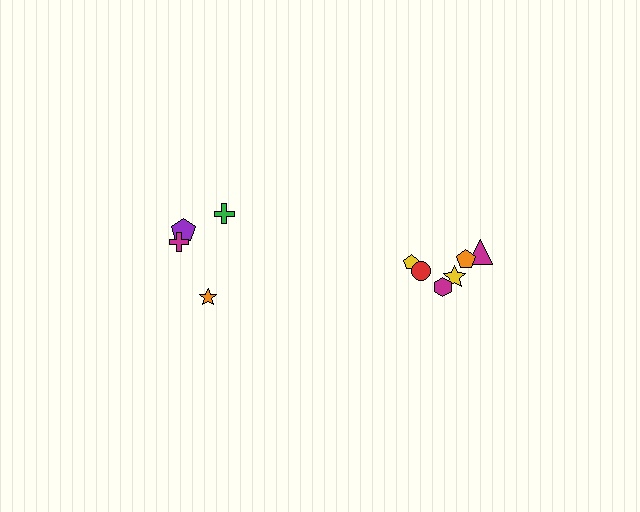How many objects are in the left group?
There are 4 objects.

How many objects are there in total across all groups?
There are 10 objects.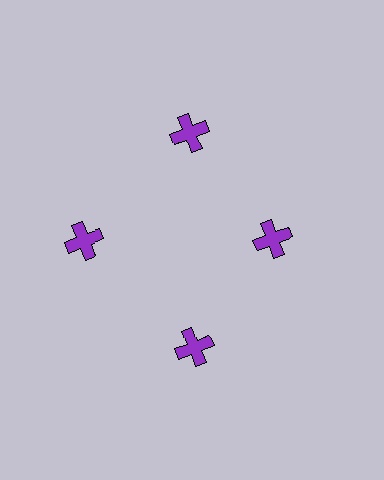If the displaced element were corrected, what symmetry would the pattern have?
It would have 4-fold rotational symmetry — the pattern would map onto itself every 90 degrees.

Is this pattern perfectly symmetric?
No. The 4 purple crosses are arranged in a ring, but one element near the 3 o'clock position is pulled inward toward the center, breaking the 4-fold rotational symmetry.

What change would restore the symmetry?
The symmetry would be restored by moving it outward, back onto the ring so that all 4 crosses sit at equal angles and equal distance from the center.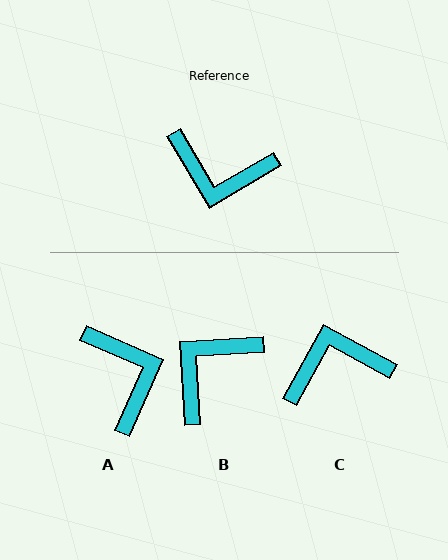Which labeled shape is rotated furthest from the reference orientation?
C, about 149 degrees away.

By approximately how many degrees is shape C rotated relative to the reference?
Approximately 149 degrees clockwise.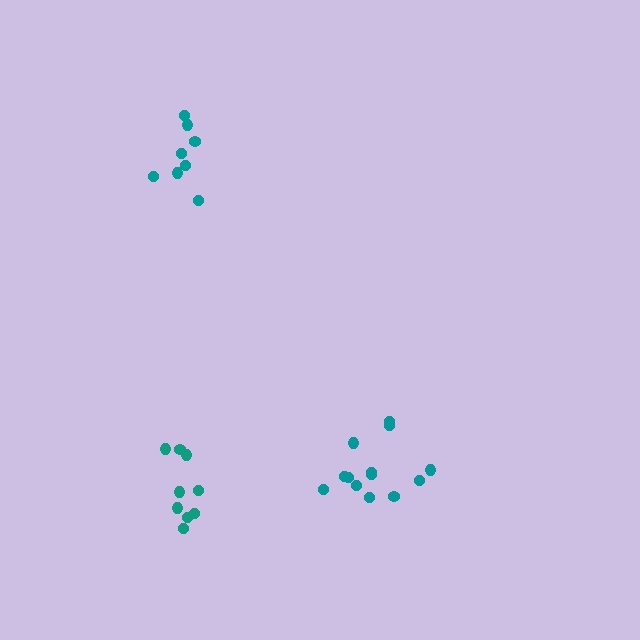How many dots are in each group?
Group 1: 13 dots, Group 2: 8 dots, Group 3: 9 dots (30 total).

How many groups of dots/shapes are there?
There are 3 groups.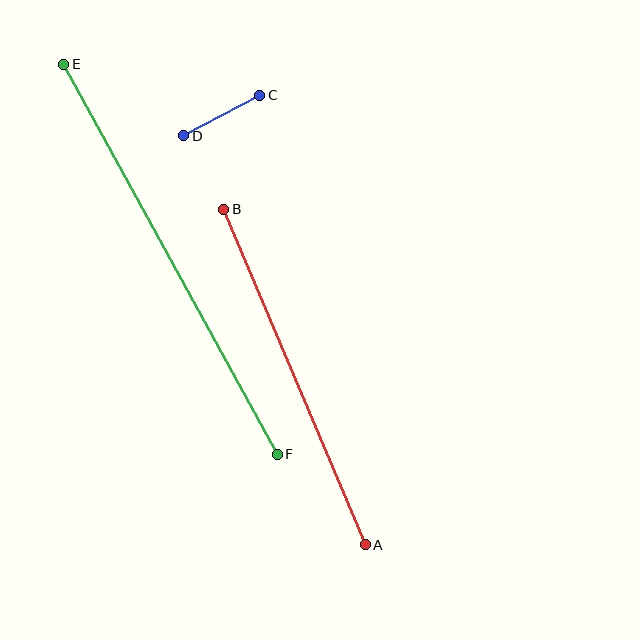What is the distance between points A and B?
The distance is approximately 364 pixels.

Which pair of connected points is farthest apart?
Points E and F are farthest apart.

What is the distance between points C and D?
The distance is approximately 86 pixels.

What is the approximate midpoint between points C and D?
The midpoint is at approximately (222, 115) pixels.